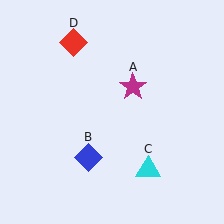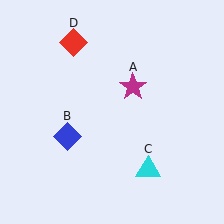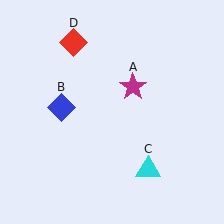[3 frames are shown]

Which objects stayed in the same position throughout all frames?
Magenta star (object A) and cyan triangle (object C) and red diamond (object D) remained stationary.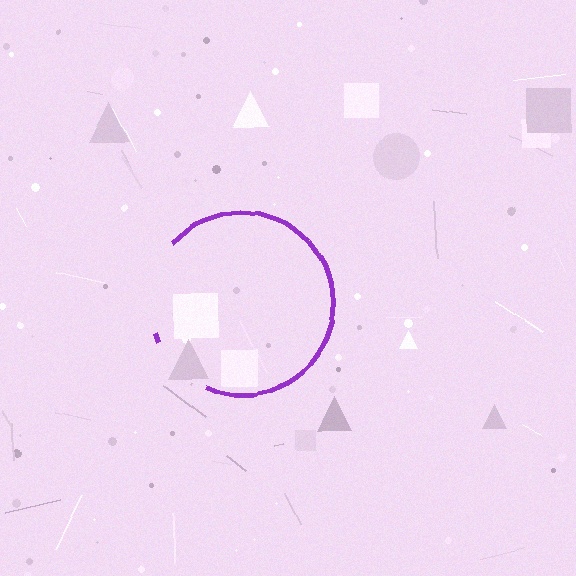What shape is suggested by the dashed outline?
The dashed outline suggests a circle.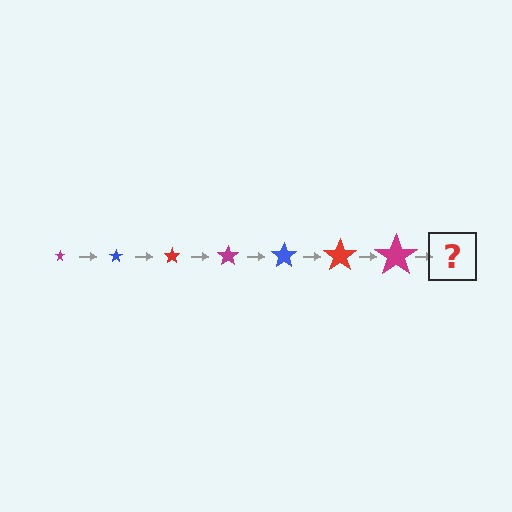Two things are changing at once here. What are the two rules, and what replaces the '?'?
The two rules are that the star grows larger each step and the color cycles through magenta, blue, and red. The '?' should be a blue star, larger than the previous one.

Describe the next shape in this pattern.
It should be a blue star, larger than the previous one.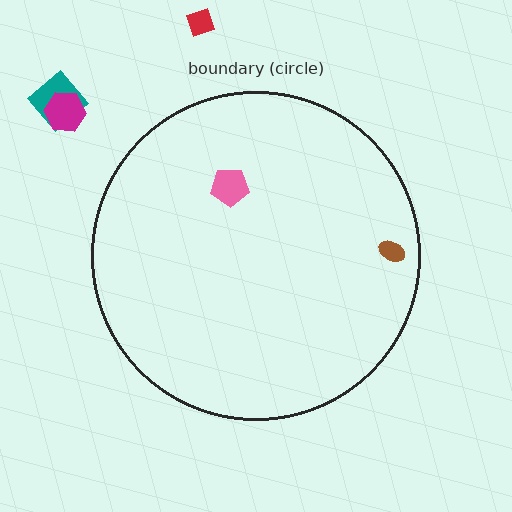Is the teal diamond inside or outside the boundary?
Outside.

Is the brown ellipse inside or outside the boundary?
Inside.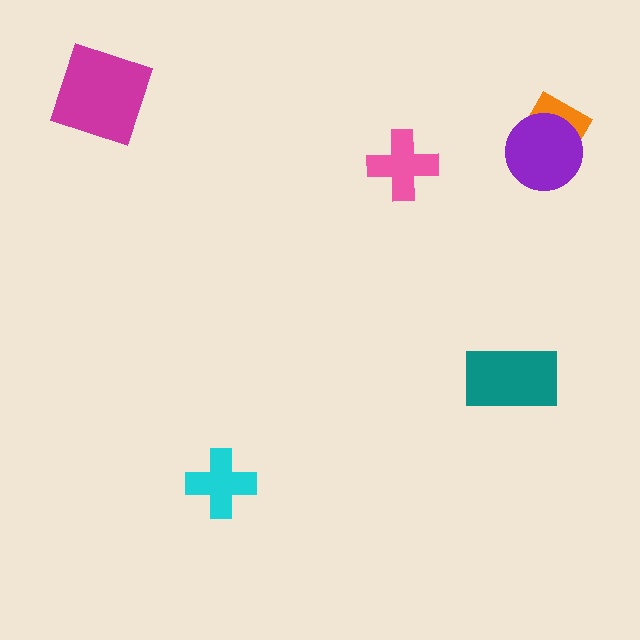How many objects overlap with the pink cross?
0 objects overlap with the pink cross.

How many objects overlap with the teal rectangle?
0 objects overlap with the teal rectangle.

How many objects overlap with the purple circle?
1 object overlaps with the purple circle.